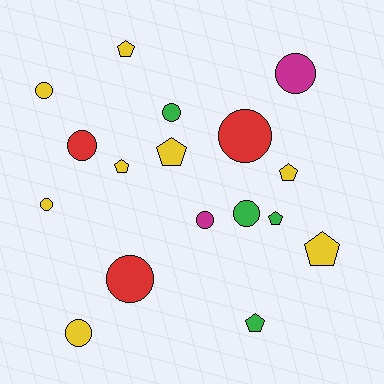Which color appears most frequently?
Yellow, with 8 objects.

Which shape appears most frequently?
Circle, with 10 objects.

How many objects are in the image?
There are 17 objects.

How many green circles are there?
There are 2 green circles.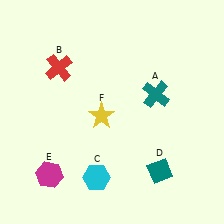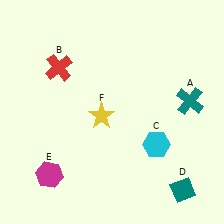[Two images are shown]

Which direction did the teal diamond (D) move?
The teal diamond (D) moved right.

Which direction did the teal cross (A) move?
The teal cross (A) moved right.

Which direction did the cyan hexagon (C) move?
The cyan hexagon (C) moved right.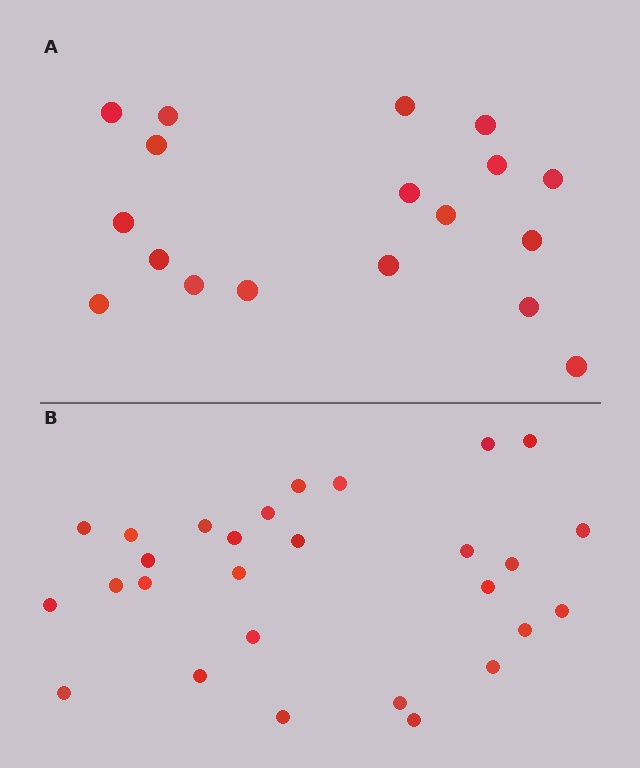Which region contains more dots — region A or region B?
Region B (the bottom region) has more dots.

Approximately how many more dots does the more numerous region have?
Region B has roughly 10 or so more dots than region A.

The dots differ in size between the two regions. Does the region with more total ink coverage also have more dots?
No. Region A has more total ink coverage because its dots are larger, but region B actually contains more individual dots. Total area can be misleading — the number of items is what matters here.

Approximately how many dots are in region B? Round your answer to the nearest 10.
About 30 dots. (The exact count is 28, which rounds to 30.)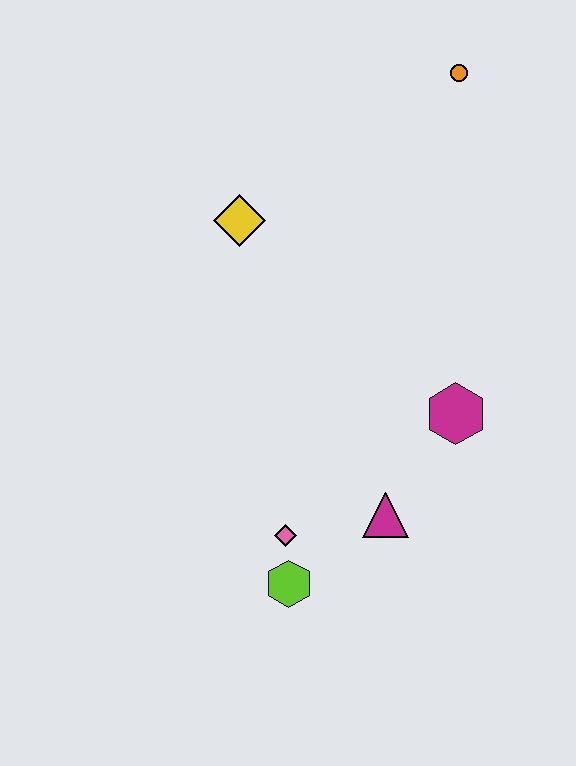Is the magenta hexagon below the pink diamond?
No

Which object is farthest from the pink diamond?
The orange circle is farthest from the pink diamond.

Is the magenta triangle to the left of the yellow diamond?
No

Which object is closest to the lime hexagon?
The pink diamond is closest to the lime hexagon.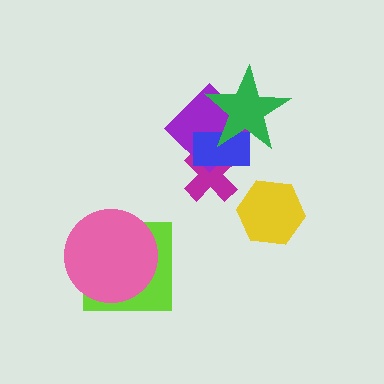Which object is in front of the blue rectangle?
The green star is in front of the blue rectangle.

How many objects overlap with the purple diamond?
3 objects overlap with the purple diamond.